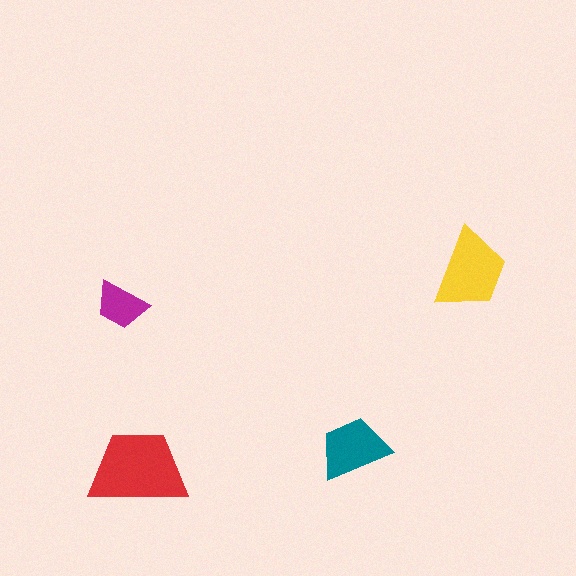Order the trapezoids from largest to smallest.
the red one, the yellow one, the teal one, the magenta one.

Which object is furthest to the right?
The yellow trapezoid is rightmost.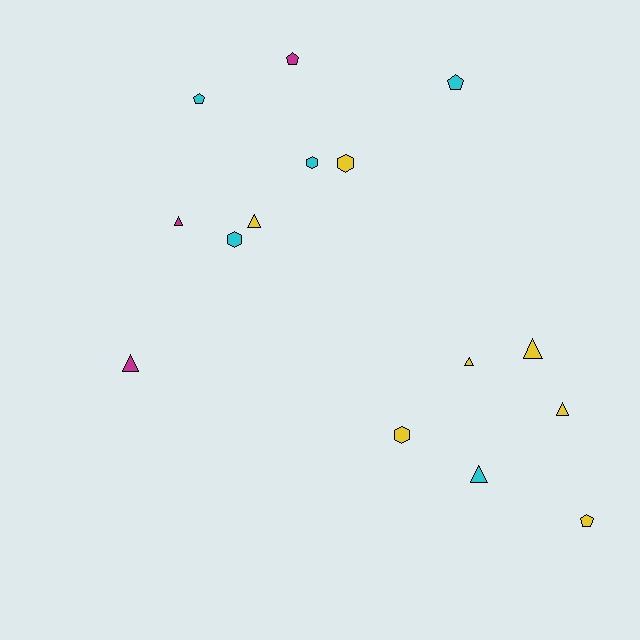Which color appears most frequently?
Yellow, with 7 objects.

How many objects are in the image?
There are 15 objects.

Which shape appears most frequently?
Triangle, with 7 objects.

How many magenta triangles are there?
There are 2 magenta triangles.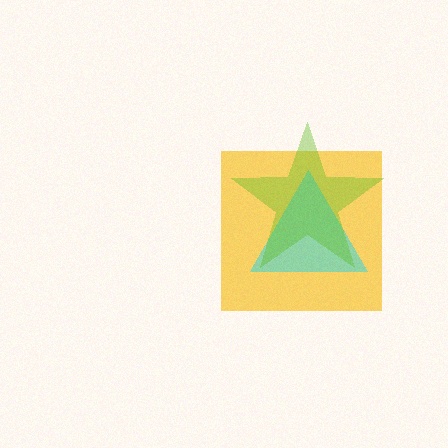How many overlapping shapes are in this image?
There are 3 overlapping shapes in the image.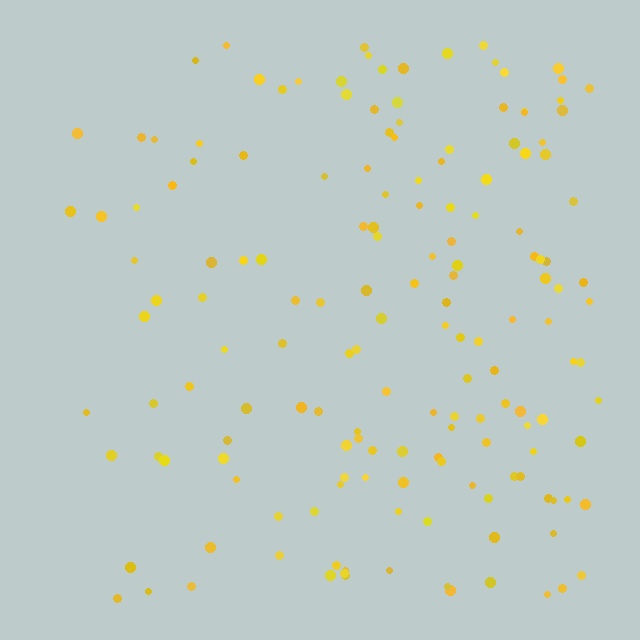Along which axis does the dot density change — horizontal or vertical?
Horizontal.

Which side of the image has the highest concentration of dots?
The right.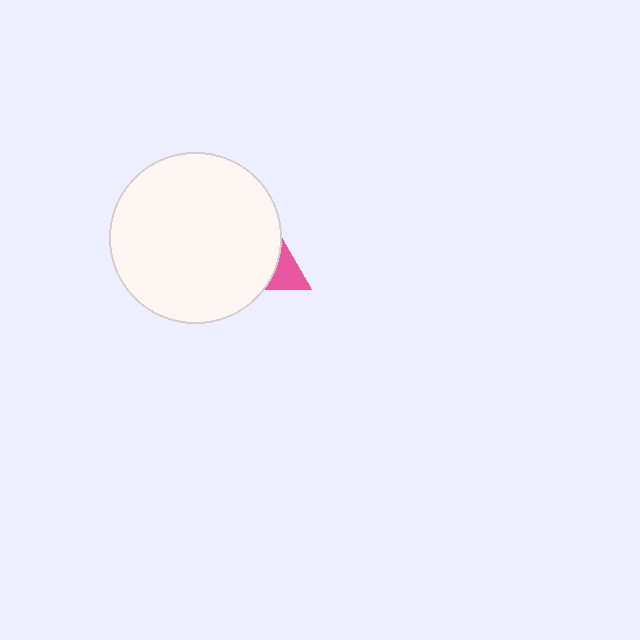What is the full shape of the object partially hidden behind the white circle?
The partially hidden object is a pink triangle.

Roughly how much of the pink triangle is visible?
A small part of it is visible (roughly 30%).